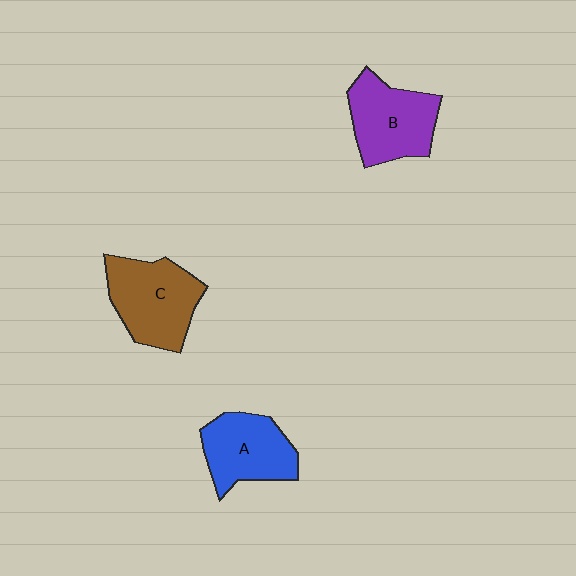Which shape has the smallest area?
Shape A (blue).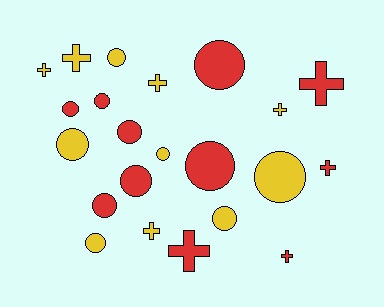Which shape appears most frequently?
Circle, with 13 objects.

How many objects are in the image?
There are 22 objects.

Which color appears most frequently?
Yellow, with 11 objects.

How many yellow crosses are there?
There are 5 yellow crosses.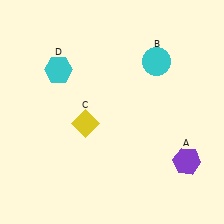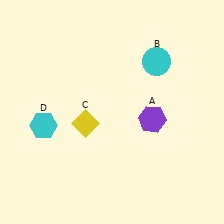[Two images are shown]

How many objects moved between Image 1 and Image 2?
2 objects moved between the two images.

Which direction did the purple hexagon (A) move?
The purple hexagon (A) moved up.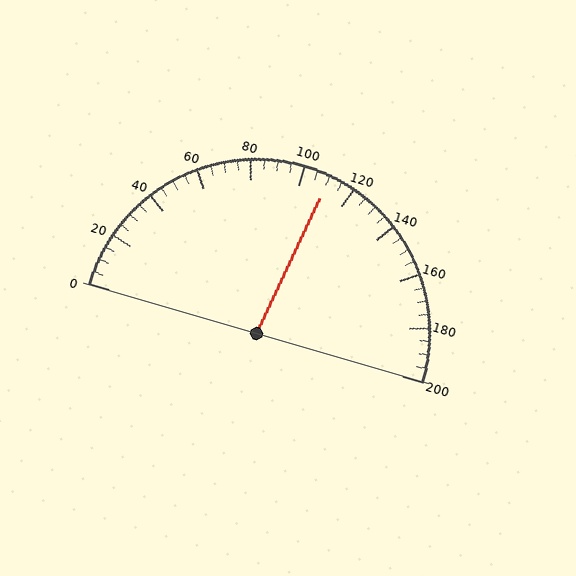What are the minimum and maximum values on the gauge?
The gauge ranges from 0 to 200.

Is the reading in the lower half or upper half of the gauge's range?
The reading is in the upper half of the range (0 to 200).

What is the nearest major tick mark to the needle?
The nearest major tick mark is 120.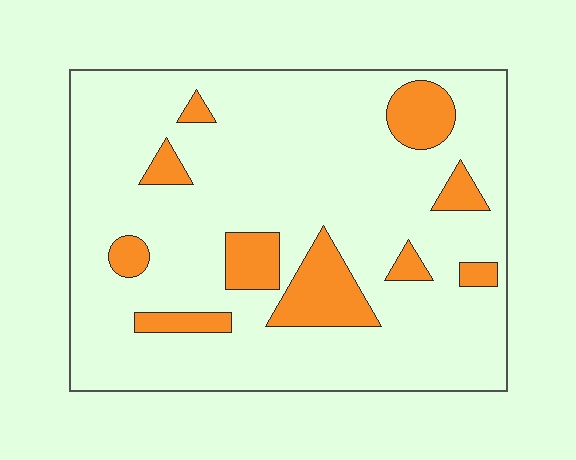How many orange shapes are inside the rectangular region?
10.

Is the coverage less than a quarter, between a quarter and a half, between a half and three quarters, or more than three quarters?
Less than a quarter.